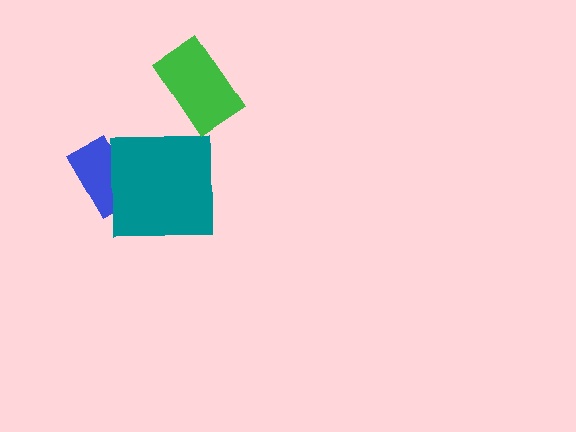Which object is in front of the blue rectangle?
The teal square is in front of the blue rectangle.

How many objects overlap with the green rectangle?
0 objects overlap with the green rectangle.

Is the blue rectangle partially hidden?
Yes, it is partially covered by another shape.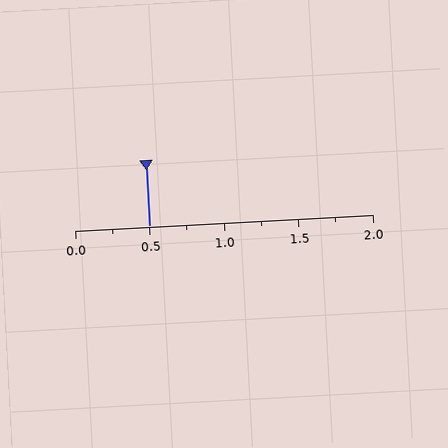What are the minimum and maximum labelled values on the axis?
The axis runs from 0.0 to 2.0.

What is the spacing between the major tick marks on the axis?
The major ticks are spaced 0.5 apart.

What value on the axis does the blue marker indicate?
The marker indicates approximately 0.5.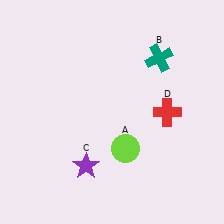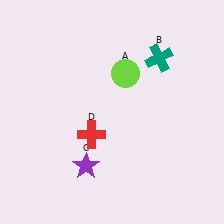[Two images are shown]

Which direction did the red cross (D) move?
The red cross (D) moved left.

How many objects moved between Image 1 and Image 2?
2 objects moved between the two images.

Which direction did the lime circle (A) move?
The lime circle (A) moved up.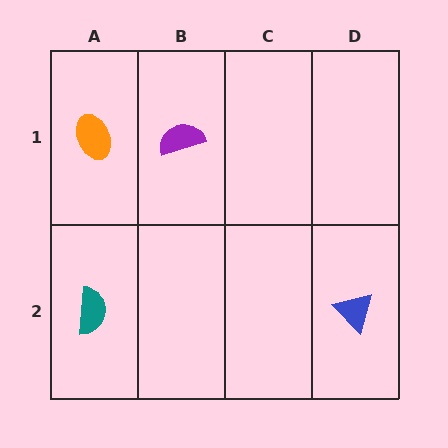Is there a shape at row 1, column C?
No, that cell is empty.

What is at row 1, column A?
An orange ellipse.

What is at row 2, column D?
A blue triangle.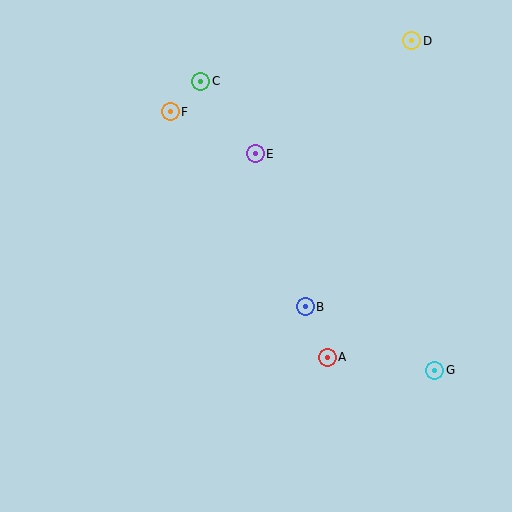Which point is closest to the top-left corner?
Point F is closest to the top-left corner.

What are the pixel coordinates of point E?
Point E is at (255, 154).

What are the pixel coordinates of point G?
Point G is at (435, 370).